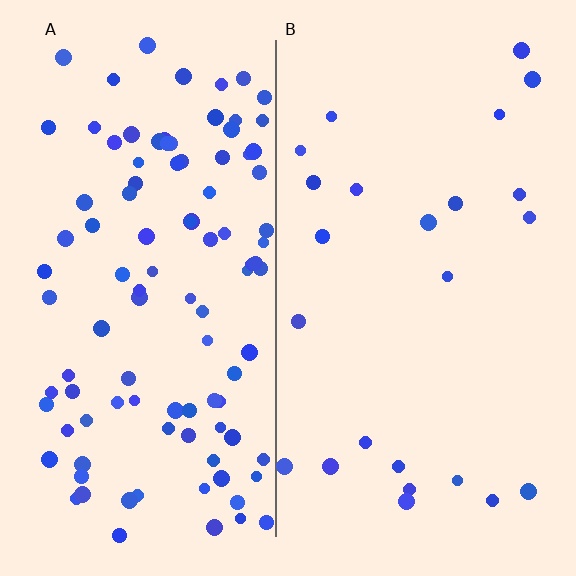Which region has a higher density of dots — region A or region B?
A (the left).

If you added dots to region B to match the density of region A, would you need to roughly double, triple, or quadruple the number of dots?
Approximately quadruple.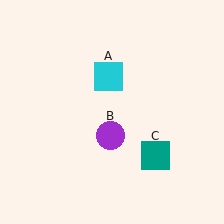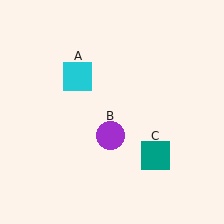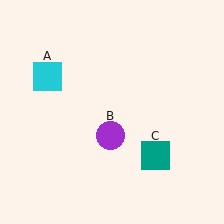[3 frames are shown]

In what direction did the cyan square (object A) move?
The cyan square (object A) moved left.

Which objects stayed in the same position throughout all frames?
Purple circle (object B) and teal square (object C) remained stationary.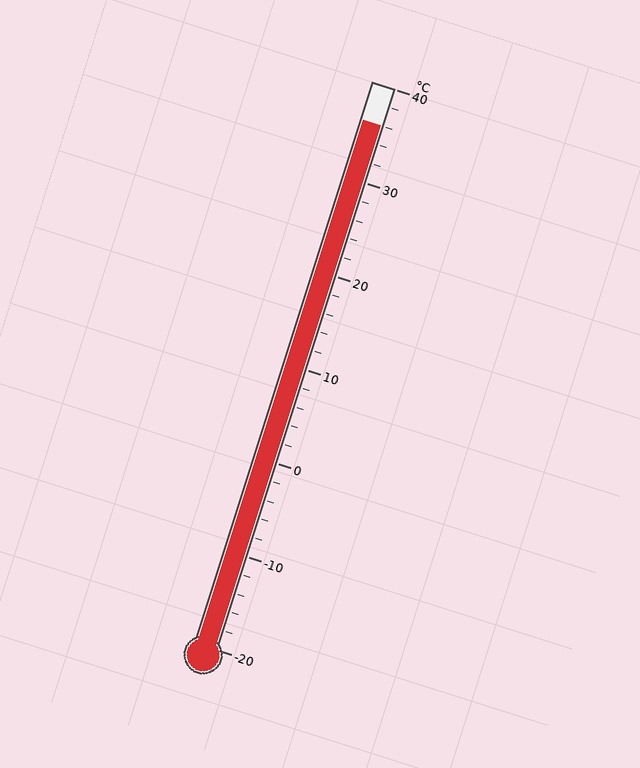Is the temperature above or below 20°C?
The temperature is above 20°C.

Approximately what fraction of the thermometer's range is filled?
The thermometer is filled to approximately 95% of its range.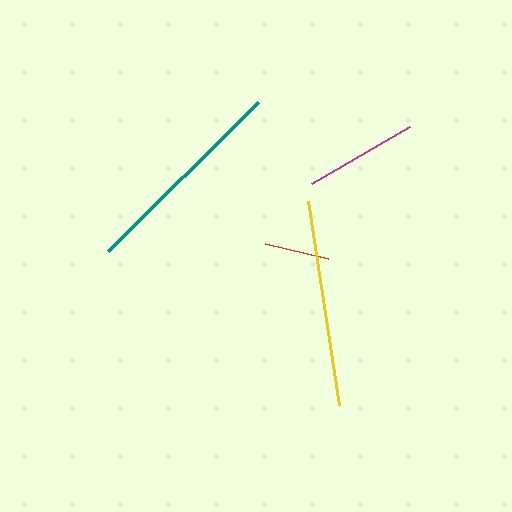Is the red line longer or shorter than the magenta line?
The magenta line is longer than the red line.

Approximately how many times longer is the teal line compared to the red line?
The teal line is approximately 3.2 times the length of the red line.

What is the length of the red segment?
The red segment is approximately 65 pixels long.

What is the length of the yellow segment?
The yellow segment is approximately 206 pixels long.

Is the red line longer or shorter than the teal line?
The teal line is longer than the red line.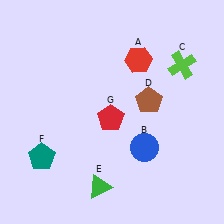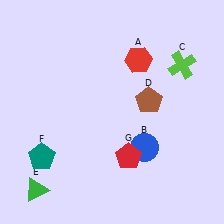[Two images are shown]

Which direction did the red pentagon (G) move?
The red pentagon (G) moved down.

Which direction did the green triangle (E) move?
The green triangle (E) moved left.